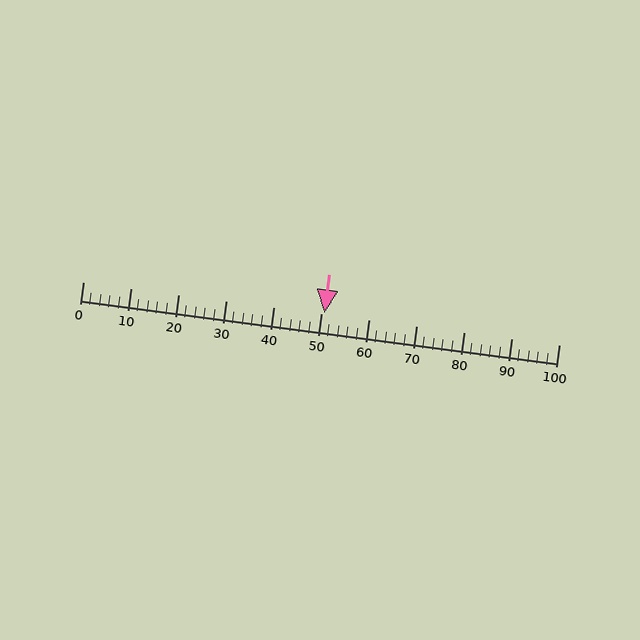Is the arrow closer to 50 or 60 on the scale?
The arrow is closer to 50.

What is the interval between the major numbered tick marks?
The major tick marks are spaced 10 units apart.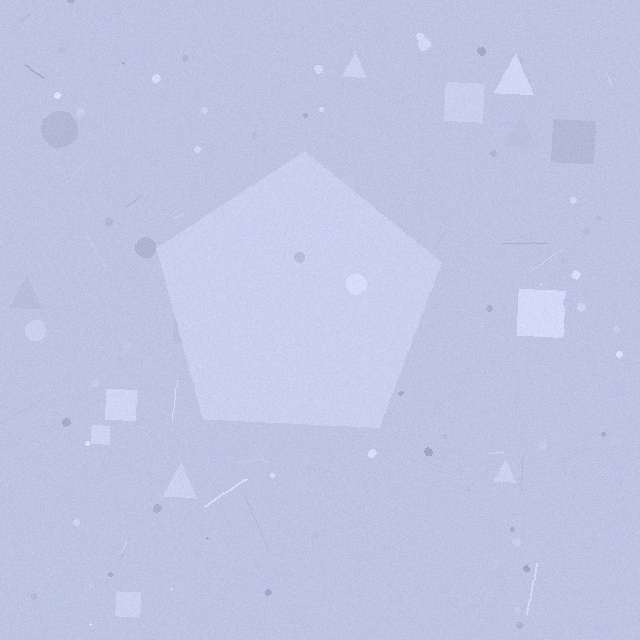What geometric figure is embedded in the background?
A pentagon is embedded in the background.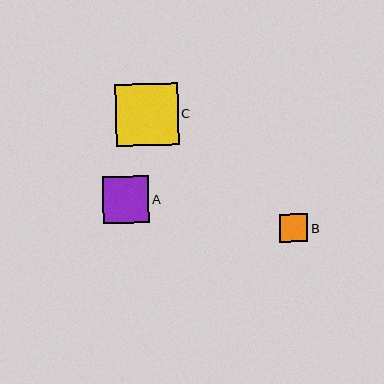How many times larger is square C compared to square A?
Square C is approximately 1.3 times the size of square A.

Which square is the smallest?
Square B is the smallest with a size of approximately 28 pixels.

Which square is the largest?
Square C is the largest with a size of approximately 63 pixels.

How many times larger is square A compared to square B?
Square A is approximately 1.7 times the size of square B.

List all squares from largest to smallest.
From largest to smallest: C, A, B.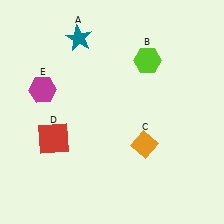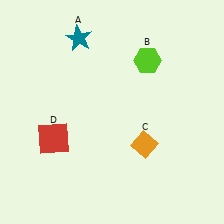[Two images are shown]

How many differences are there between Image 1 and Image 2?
There is 1 difference between the two images.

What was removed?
The magenta hexagon (E) was removed in Image 2.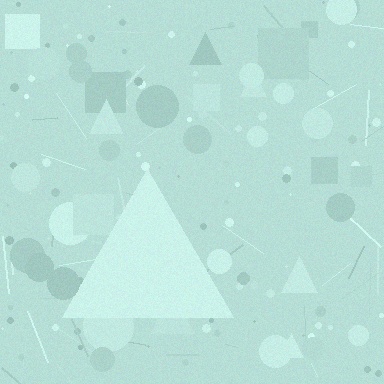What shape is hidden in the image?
A triangle is hidden in the image.